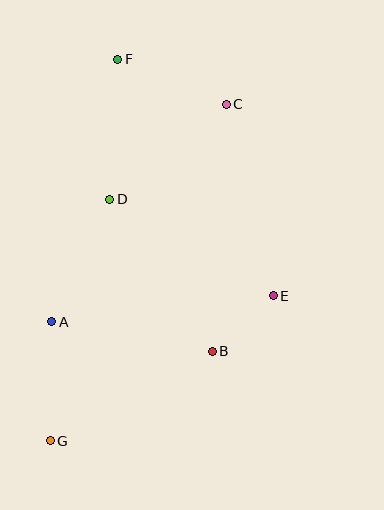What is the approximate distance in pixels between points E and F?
The distance between E and F is approximately 283 pixels.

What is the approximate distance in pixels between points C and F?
The distance between C and F is approximately 117 pixels.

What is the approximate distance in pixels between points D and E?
The distance between D and E is approximately 190 pixels.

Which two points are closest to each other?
Points B and E are closest to each other.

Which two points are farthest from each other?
Points F and G are farthest from each other.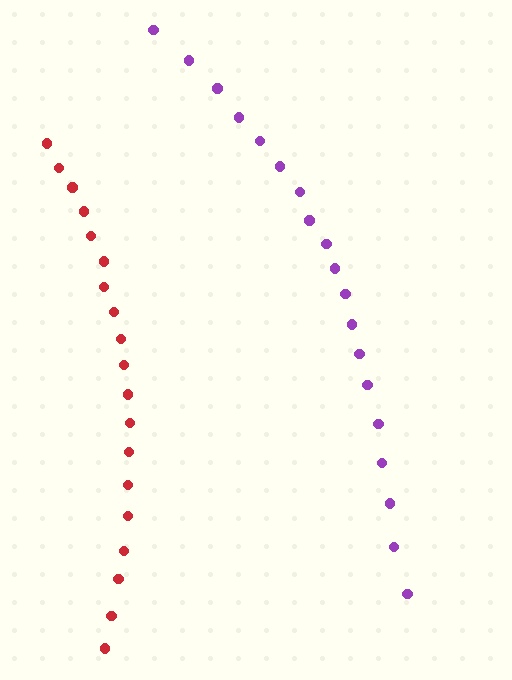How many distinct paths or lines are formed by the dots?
There are 2 distinct paths.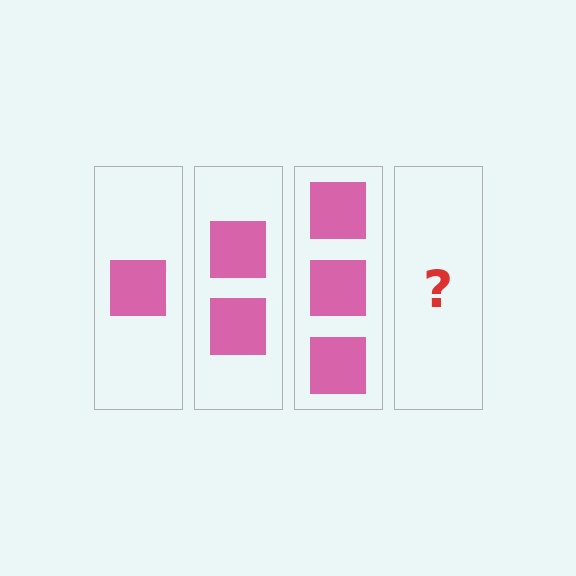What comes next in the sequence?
The next element should be 4 squares.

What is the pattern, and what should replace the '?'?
The pattern is that each step adds one more square. The '?' should be 4 squares.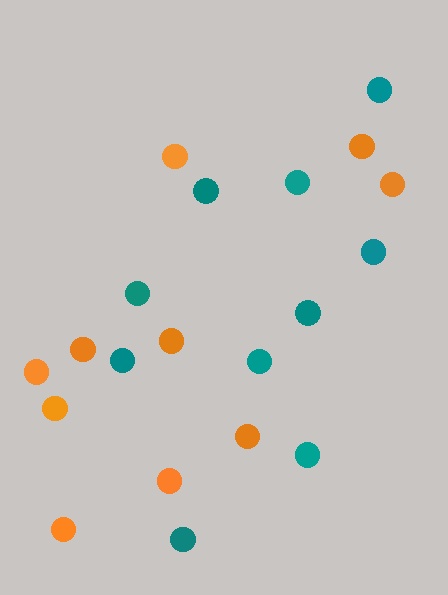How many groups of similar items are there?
There are 2 groups: one group of teal circles (10) and one group of orange circles (10).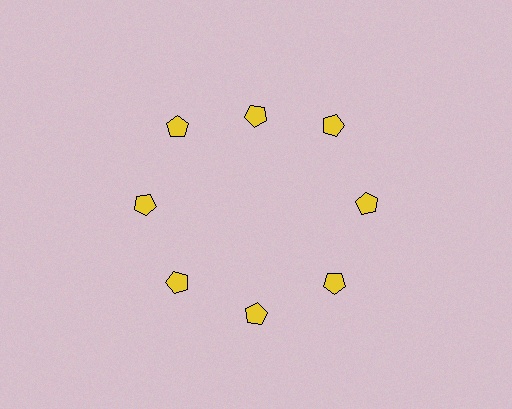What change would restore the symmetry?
The symmetry would be restored by moving it outward, back onto the ring so that all 8 pentagons sit at equal angles and equal distance from the center.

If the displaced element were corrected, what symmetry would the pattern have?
It would have 8-fold rotational symmetry — the pattern would map onto itself every 45 degrees.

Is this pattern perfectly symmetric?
No. The 8 yellow pentagons are arranged in a ring, but one element near the 12 o'clock position is pulled inward toward the center, breaking the 8-fold rotational symmetry.